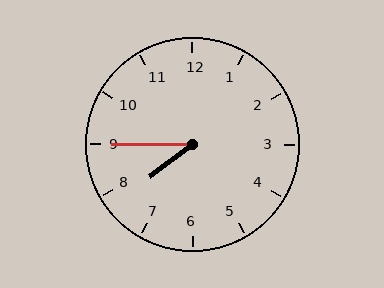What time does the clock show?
7:45.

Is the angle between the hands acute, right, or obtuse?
It is acute.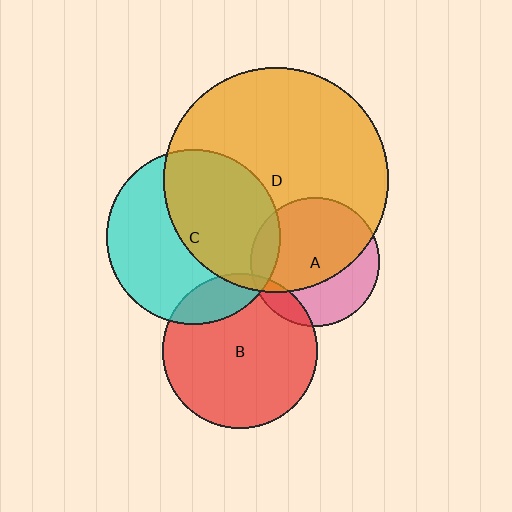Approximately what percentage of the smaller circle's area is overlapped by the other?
Approximately 50%.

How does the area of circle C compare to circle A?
Approximately 1.8 times.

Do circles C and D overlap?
Yes.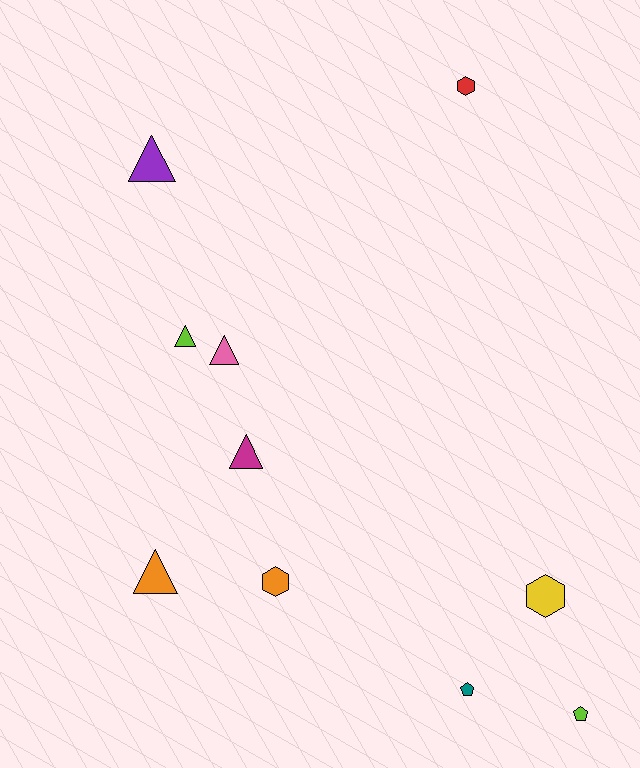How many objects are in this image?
There are 10 objects.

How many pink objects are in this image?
There is 1 pink object.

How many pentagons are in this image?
There are 2 pentagons.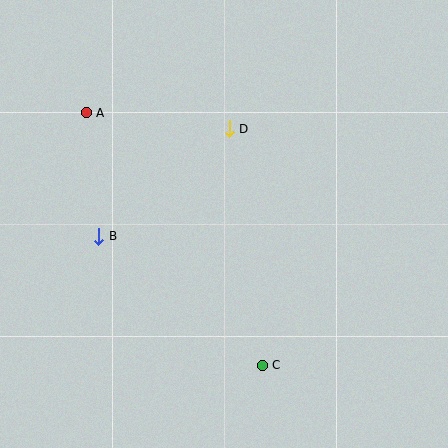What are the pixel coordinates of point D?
Point D is at (229, 129).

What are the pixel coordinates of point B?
Point B is at (99, 236).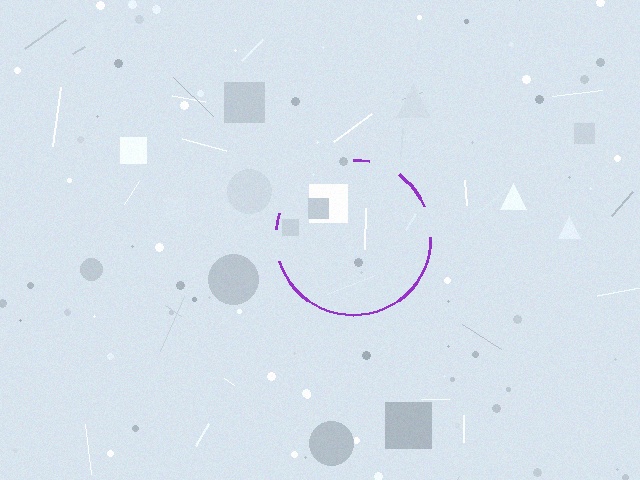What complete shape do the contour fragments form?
The contour fragments form a circle.